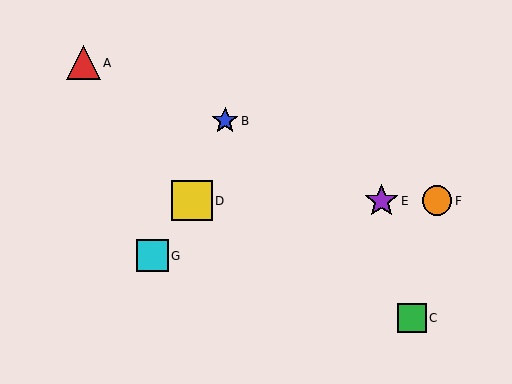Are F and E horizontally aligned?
Yes, both are at y≈201.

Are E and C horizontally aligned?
No, E is at y≈201 and C is at y≈318.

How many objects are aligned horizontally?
3 objects (D, E, F) are aligned horizontally.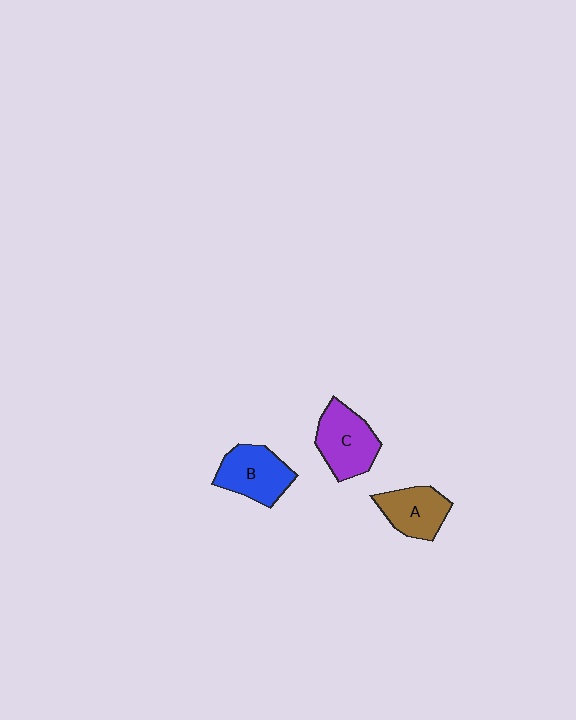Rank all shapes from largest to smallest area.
From largest to smallest: C (purple), B (blue), A (brown).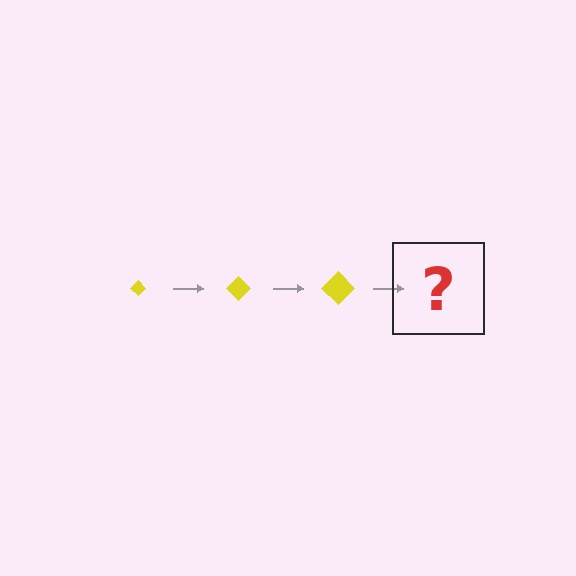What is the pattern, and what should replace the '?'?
The pattern is that the diamond gets progressively larger each step. The '?' should be a yellow diamond, larger than the previous one.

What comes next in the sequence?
The next element should be a yellow diamond, larger than the previous one.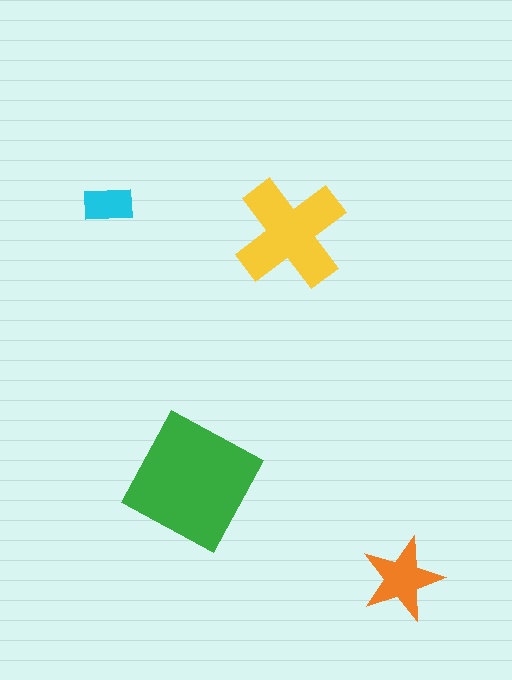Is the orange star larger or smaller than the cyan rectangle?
Larger.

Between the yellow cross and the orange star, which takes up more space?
The yellow cross.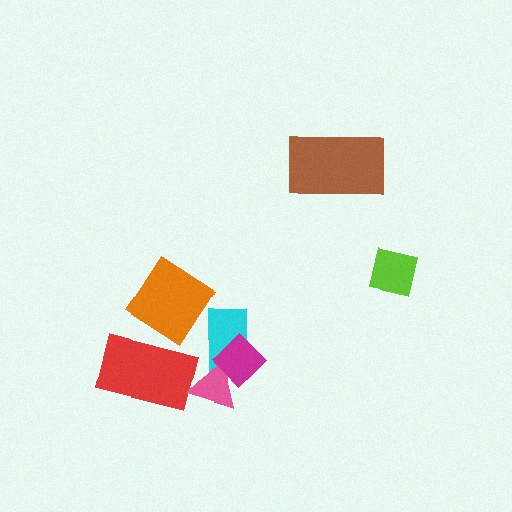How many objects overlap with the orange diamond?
0 objects overlap with the orange diamond.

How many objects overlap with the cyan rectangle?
2 objects overlap with the cyan rectangle.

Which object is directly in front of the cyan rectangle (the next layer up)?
The pink triangle is directly in front of the cyan rectangle.